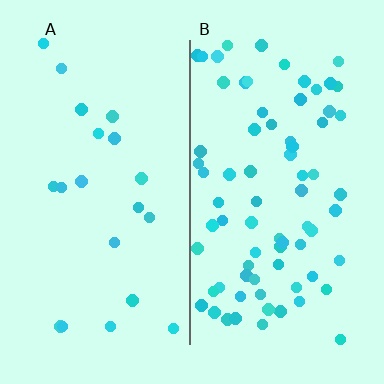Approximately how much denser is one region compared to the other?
Approximately 3.6× — region B over region A.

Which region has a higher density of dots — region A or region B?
B (the right).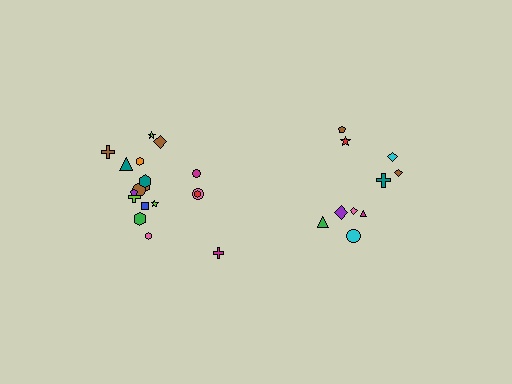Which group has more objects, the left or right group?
The left group.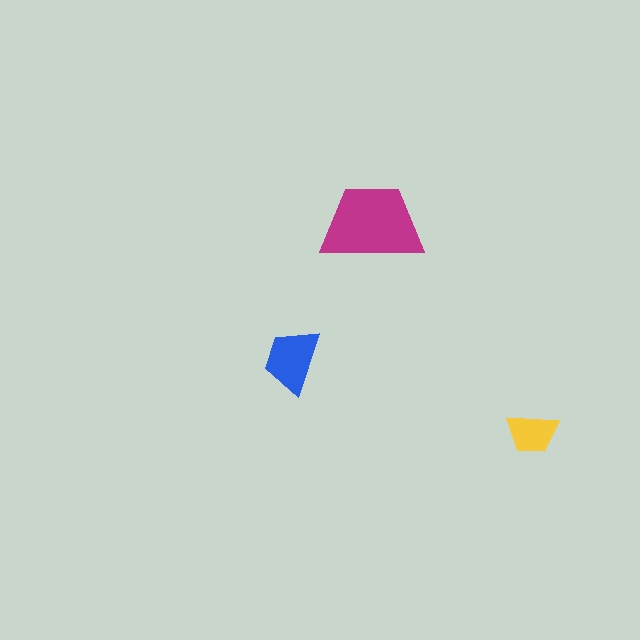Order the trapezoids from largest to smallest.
the magenta one, the blue one, the yellow one.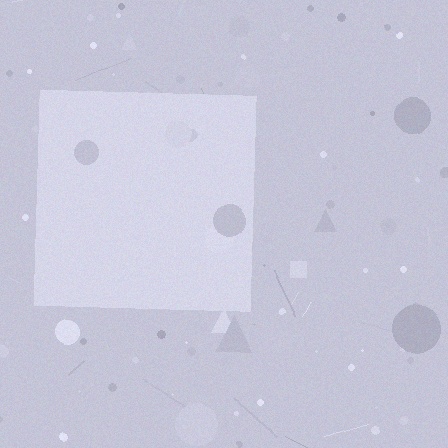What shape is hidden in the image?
A square is hidden in the image.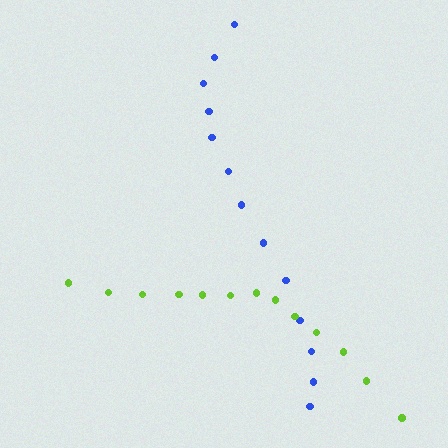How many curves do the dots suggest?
There are 2 distinct paths.